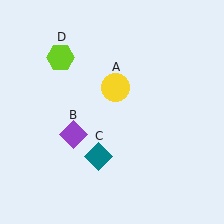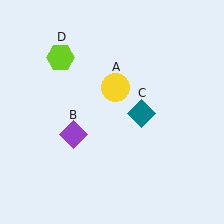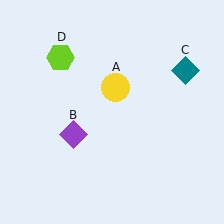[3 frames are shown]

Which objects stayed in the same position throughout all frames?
Yellow circle (object A) and purple diamond (object B) and lime hexagon (object D) remained stationary.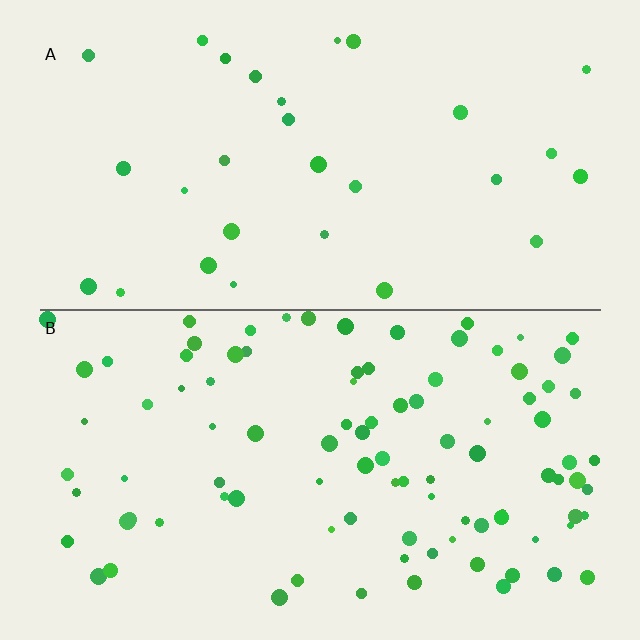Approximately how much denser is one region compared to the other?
Approximately 3.2× — region B over region A.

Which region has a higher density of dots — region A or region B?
B (the bottom).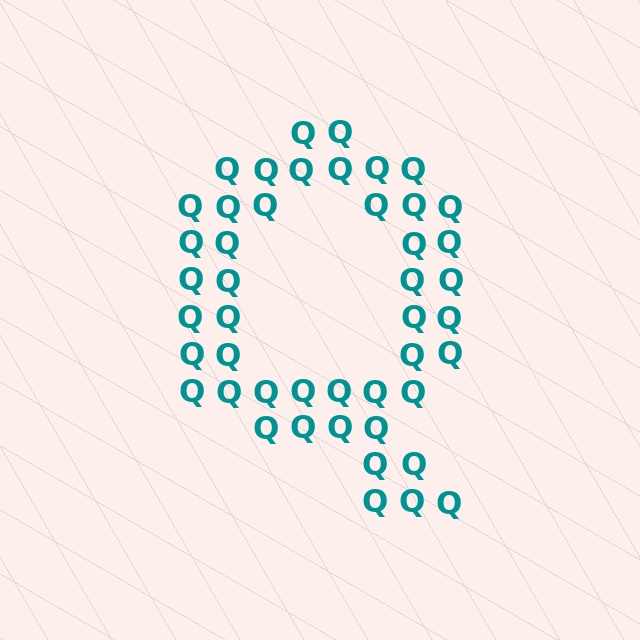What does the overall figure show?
The overall figure shows the letter Q.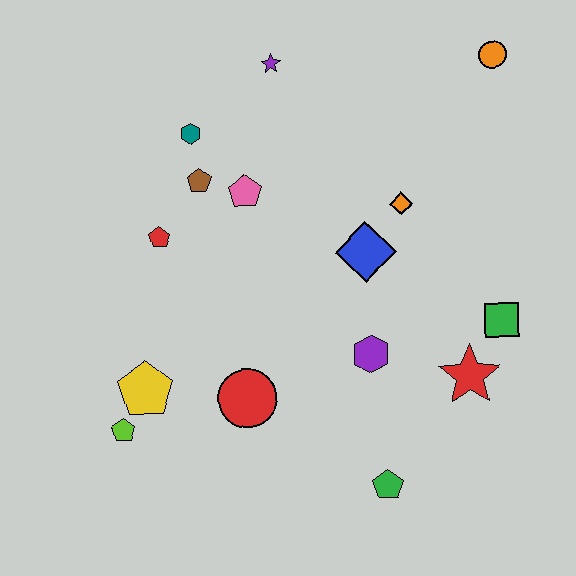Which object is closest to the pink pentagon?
The brown pentagon is closest to the pink pentagon.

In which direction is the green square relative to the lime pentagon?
The green square is to the right of the lime pentagon.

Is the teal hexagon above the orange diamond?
Yes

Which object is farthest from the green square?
The lime pentagon is farthest from the green square.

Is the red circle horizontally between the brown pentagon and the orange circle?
Yes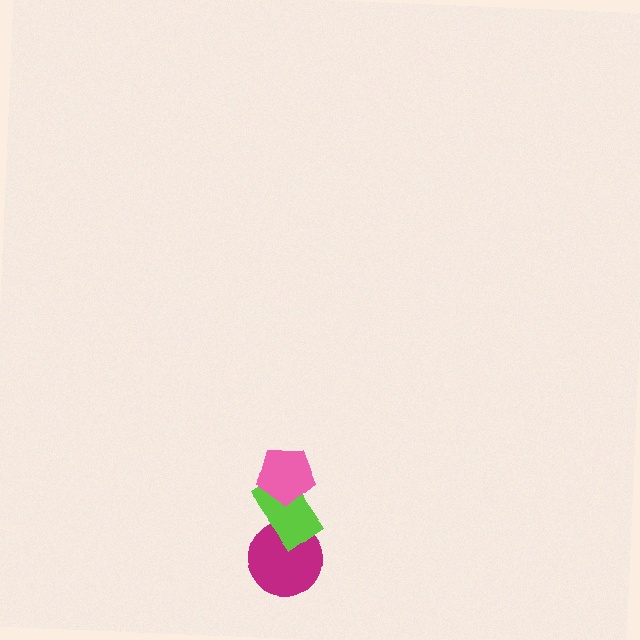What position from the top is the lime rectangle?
The lime rectangle is 2nd from the top.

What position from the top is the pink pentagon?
The pink pentagon is 1st from the top.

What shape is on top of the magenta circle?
The lime rectangle is on top of the magenta circle.